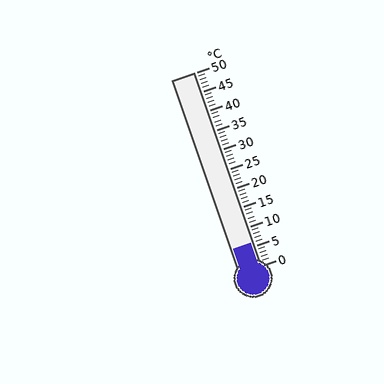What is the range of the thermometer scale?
The thermometer scale ranges from 0°C to 50°C.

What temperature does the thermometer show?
The thermometer shows approximately 6°C.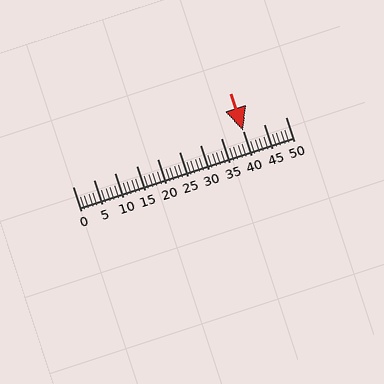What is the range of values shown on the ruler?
The ruler shows values from 0 to 50.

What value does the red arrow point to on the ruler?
The red arrow points to approximately 40.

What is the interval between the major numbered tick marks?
The major tick marks are spaced 5 units apart.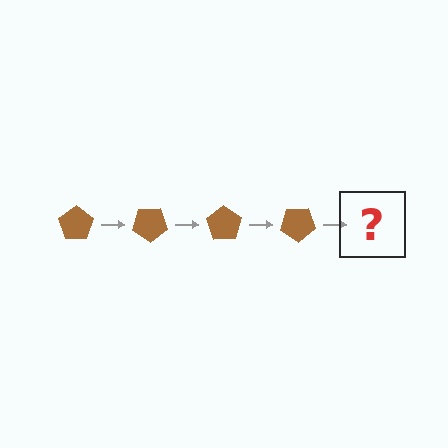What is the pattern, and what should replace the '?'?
The pattern is that the pentagon rotates 35 degrees each step. The '?' should be a brown pentagon rotated 140 degrees.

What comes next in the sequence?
The next element should be a brown pentagon rotated 140 degrees.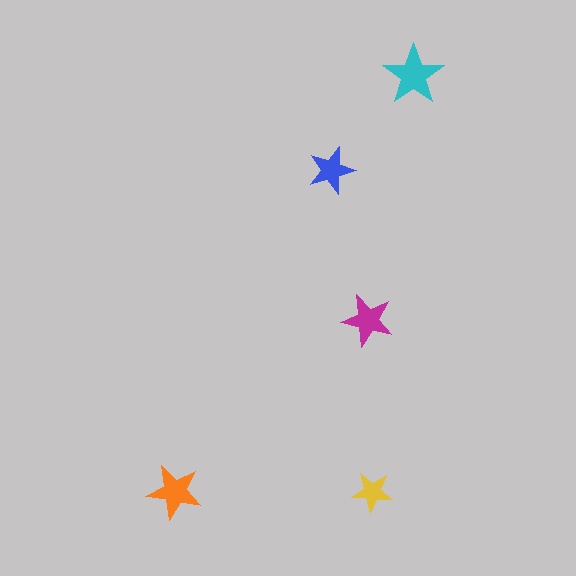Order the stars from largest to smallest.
the cyan one, the orange one, the magenta one, the blue one, the yellow one.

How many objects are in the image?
There are 5 objects in the image.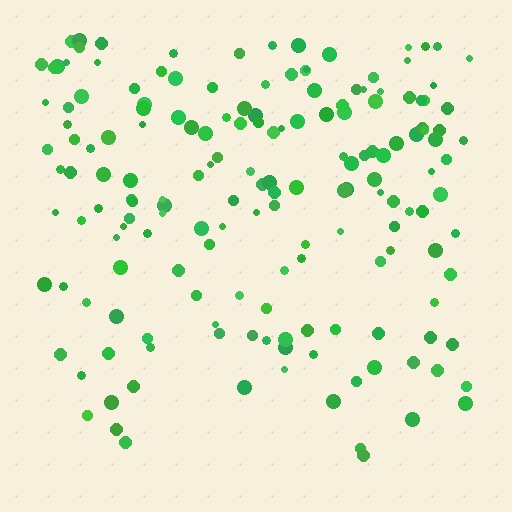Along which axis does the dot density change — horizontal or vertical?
Vertical.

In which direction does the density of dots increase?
From bottom to top, with the top side densest.